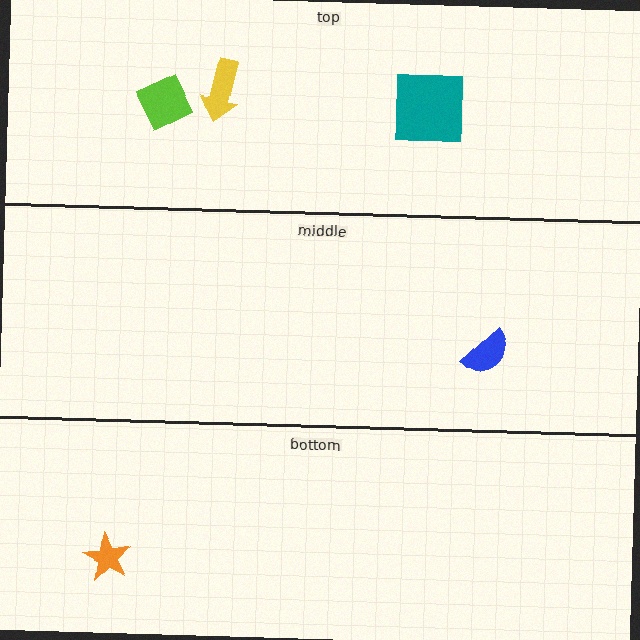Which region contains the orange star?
The bottom region.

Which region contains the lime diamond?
The top region.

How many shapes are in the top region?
3.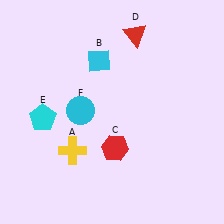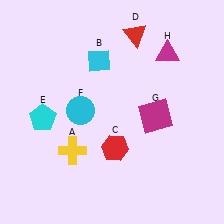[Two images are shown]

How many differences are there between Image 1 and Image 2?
There are 2 differences between the two images.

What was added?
A magenta square (G), a magenta triangle (H) were added in Image 2.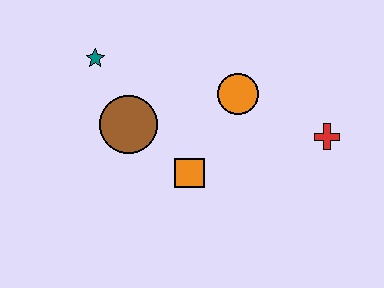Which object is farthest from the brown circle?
The red cross is farthest from the brown circle.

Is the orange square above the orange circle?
No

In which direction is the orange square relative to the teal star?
The orange square is below the teal star.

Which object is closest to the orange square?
The brown circle is closest to the orange square.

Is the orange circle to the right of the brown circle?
Yes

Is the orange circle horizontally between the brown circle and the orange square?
No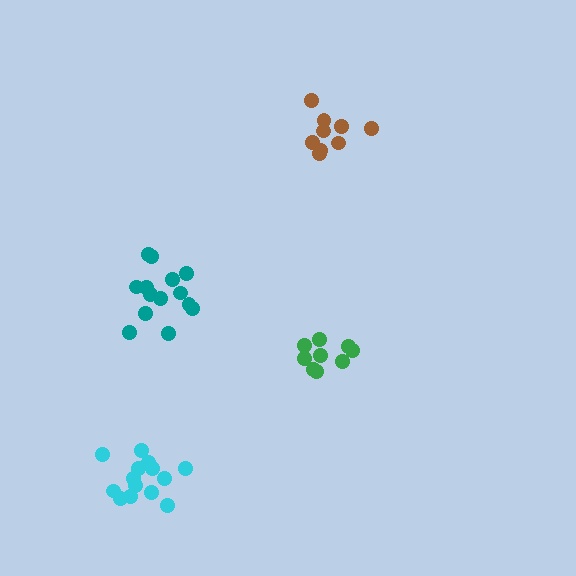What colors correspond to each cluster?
The clusters are colored: green, teal, brown, cyan.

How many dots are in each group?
Group 1: 9 dots, Group 2: 14 dots, Group 3: 9 dots, Group 4: 14 dots (46 total).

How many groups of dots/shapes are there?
There are 4 groups.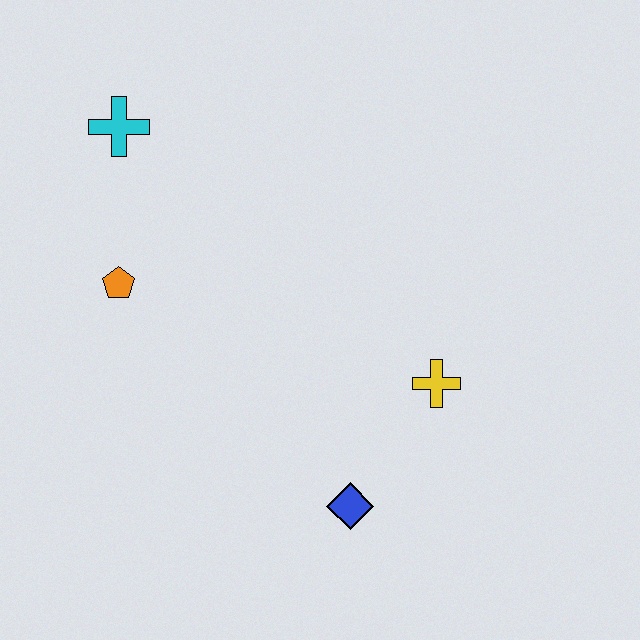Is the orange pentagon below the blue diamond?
No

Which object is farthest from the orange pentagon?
The yellow cross is farthest from the orange pentagon.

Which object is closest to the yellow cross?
The blue diamond is closest to the yellow cross.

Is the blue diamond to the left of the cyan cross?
No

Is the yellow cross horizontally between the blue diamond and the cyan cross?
No